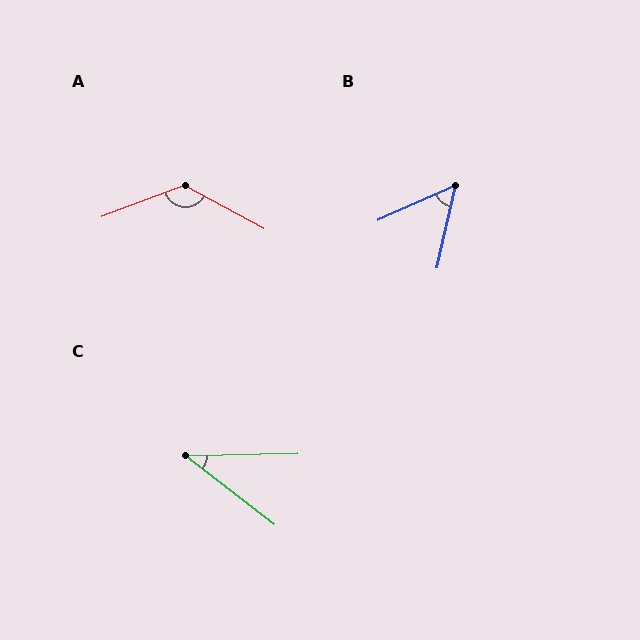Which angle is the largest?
A, at approximately 131 degrees.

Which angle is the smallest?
C, at approximately 39 degrees.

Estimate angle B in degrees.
Approximately 53 degrees.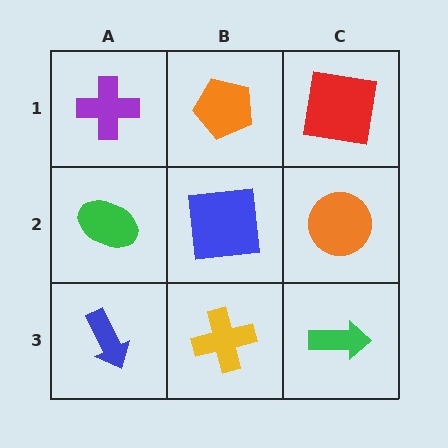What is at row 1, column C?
A red square.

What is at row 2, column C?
An orange circle.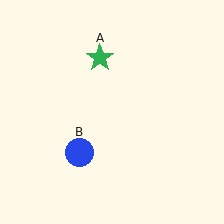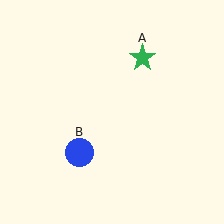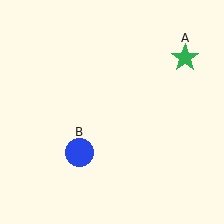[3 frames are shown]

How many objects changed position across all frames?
1 object changed position: green star (object A).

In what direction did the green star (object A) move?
The green star (object A) moved right.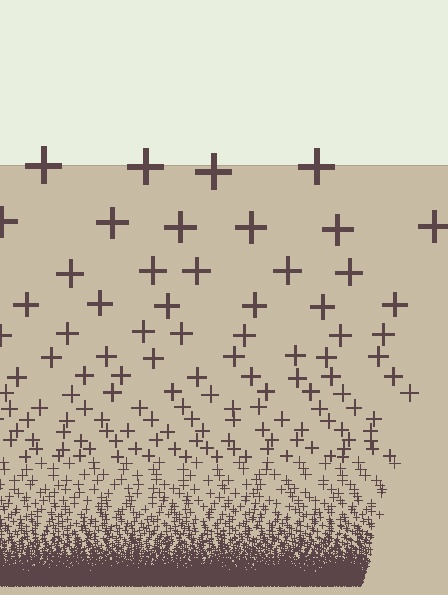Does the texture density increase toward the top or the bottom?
Density increases toward the bottom.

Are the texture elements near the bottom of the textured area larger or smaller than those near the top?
Smaller. The gradient is inverted — elements near the bottom are smaller and denser.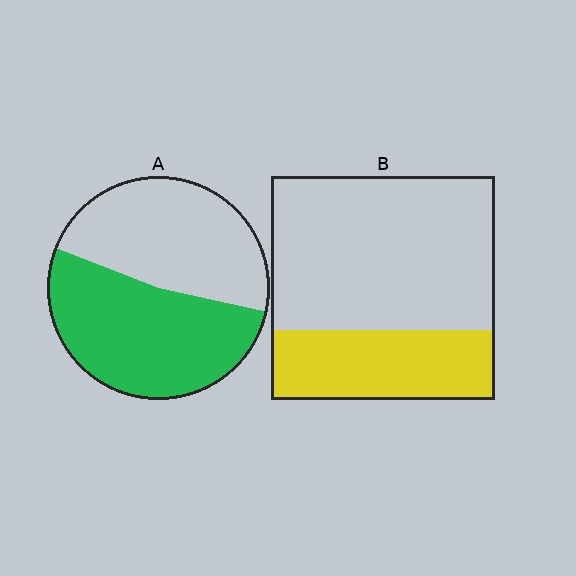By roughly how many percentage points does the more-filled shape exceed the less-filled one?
By roughly 20 percentage points (A over B).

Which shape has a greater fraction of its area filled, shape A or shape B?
Shape A.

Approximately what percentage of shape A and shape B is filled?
A is approximately 50% and B is approximately 30%.